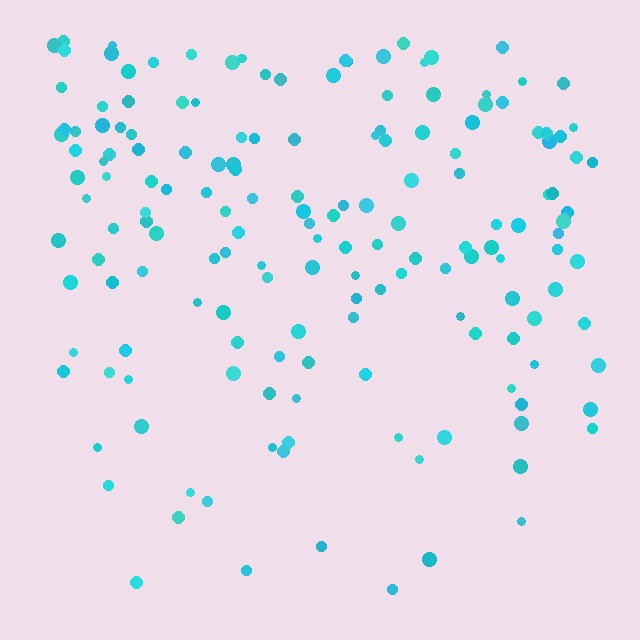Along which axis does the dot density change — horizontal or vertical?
Vertical.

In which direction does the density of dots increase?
From bottom to top, with the top side densest.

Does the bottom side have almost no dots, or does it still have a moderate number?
Still a moderate number, just noticeably fewer than the top.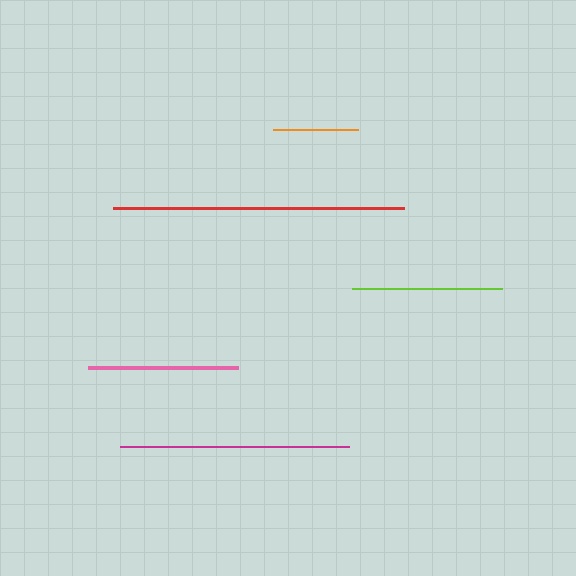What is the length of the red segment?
The red segment is approximately 291 pixels long.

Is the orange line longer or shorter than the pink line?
The pink line is longer than the orange line.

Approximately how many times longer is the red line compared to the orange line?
The red line is approximately 3.4 times the length of the orange line.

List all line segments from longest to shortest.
From longest to shortest: red, magenta, pink, lime, orange.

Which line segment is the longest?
The red line is the longest at approximately 291 pixels.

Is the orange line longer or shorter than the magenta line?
The magenta line is longer than the orange line.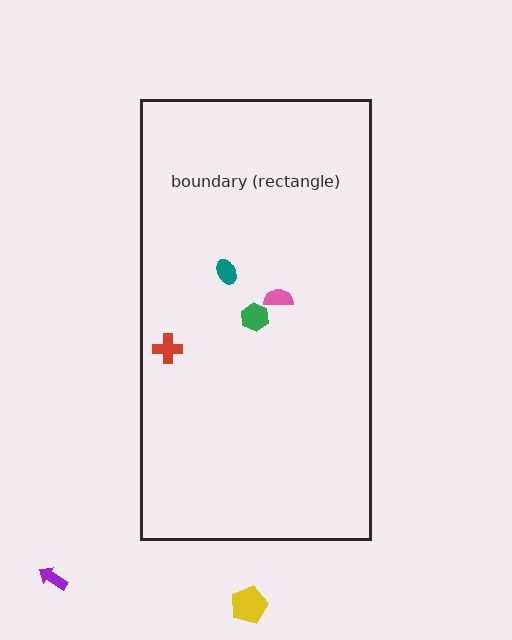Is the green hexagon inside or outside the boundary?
Inside.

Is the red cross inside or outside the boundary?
Inside.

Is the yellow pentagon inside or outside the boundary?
Outside.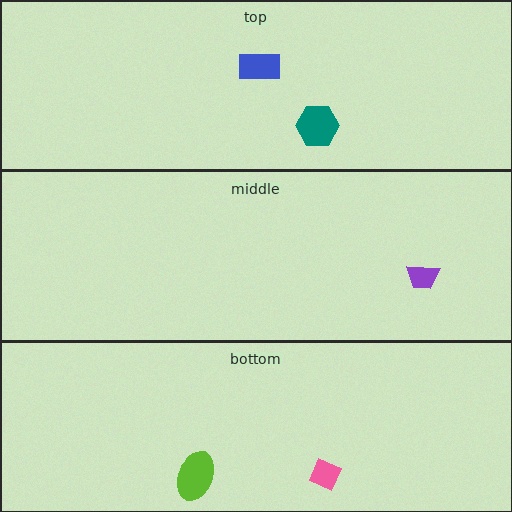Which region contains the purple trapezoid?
The middle region.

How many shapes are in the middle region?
1.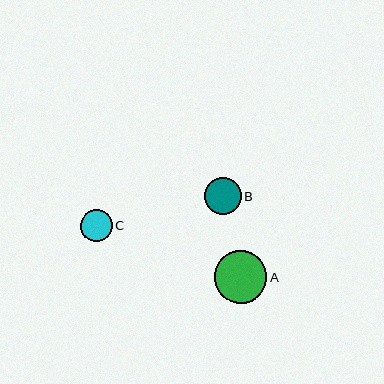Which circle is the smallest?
Circle C is the smallest with a size of approximately 32 pixels.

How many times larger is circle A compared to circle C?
Circle A is approximately 1.7 times the size of circle C.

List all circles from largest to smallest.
From largest to smallest: A, B, C.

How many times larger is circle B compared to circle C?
Circle B is approximately 1.2 times the size of circle C.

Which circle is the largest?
Circle A is the largest with a size of approximately 53 pixels.